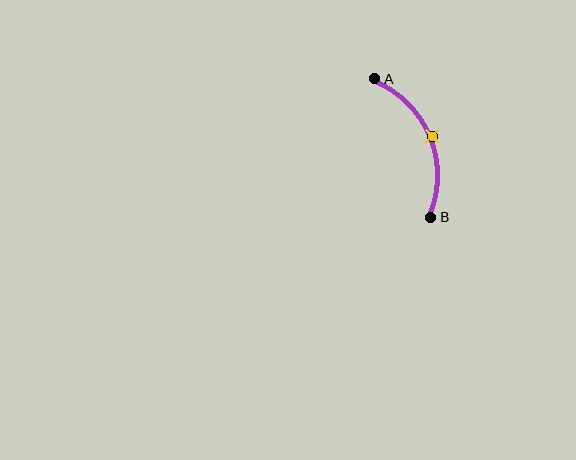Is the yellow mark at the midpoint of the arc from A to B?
Yes. The yellow mark lies on the arc at equal arc-length from both A and B — it is the arc midpoint.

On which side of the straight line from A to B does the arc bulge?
The arc bulges to the right of the straight line connecting A and B.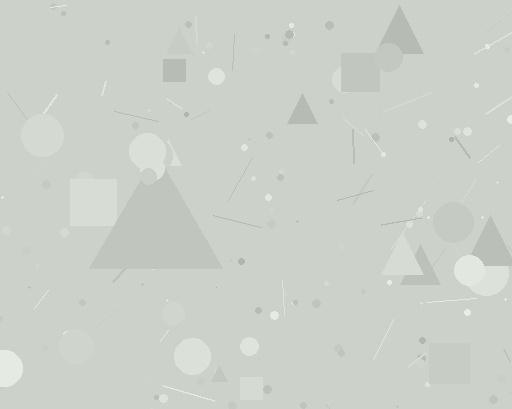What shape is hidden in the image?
A triangle is hidden in the image.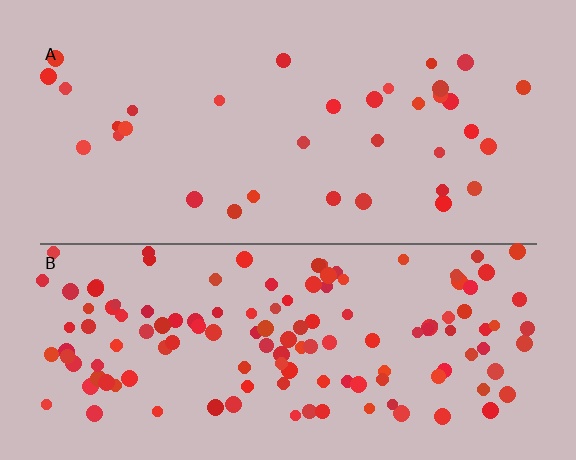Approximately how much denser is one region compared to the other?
Approximately 3.8× — region B over region A.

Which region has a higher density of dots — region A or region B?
B (the bottom).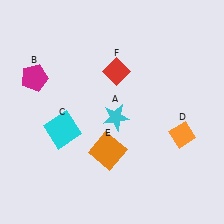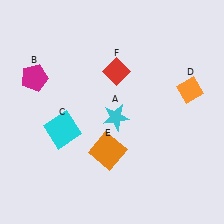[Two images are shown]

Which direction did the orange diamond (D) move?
The orange diamond (D) moved up.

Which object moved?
The orange diamond (D) moved up.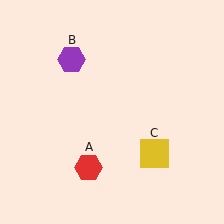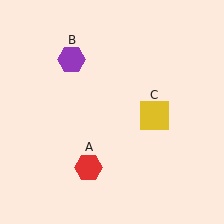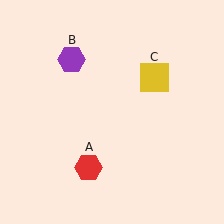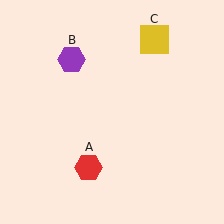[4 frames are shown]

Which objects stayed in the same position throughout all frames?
Red hexagon (object A) and purple hexagon (object B) remained stationary.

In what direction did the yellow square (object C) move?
The yellow square (object C) moved up.